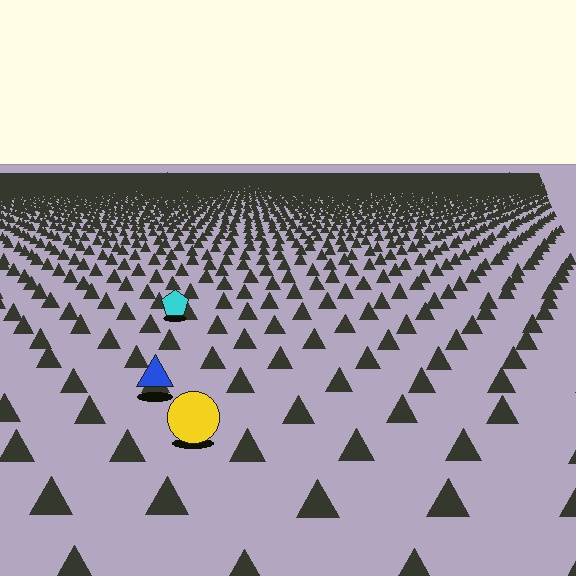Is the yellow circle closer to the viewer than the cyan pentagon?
Yes. The yellow circle is closer — you can tell from the texture gradient: the ground texture is coarser near it.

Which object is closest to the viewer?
The yellow circle is closest. The texture marks near it are larger and more spread out.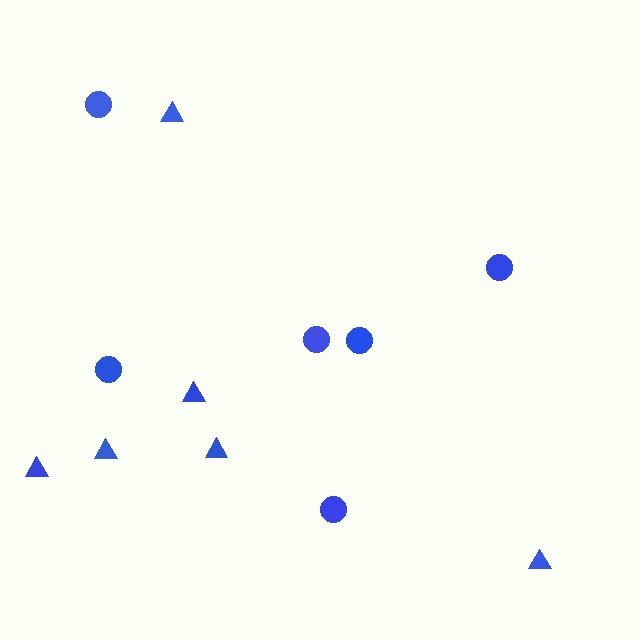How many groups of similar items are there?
There are 2 groups: one group of circles (6) and one group of triangles (6).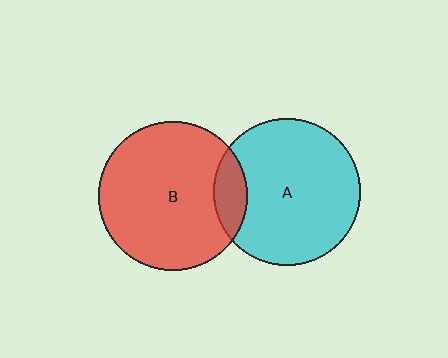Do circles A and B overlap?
Yes.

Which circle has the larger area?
Circle B (red).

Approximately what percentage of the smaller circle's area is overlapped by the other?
Approximately 15%.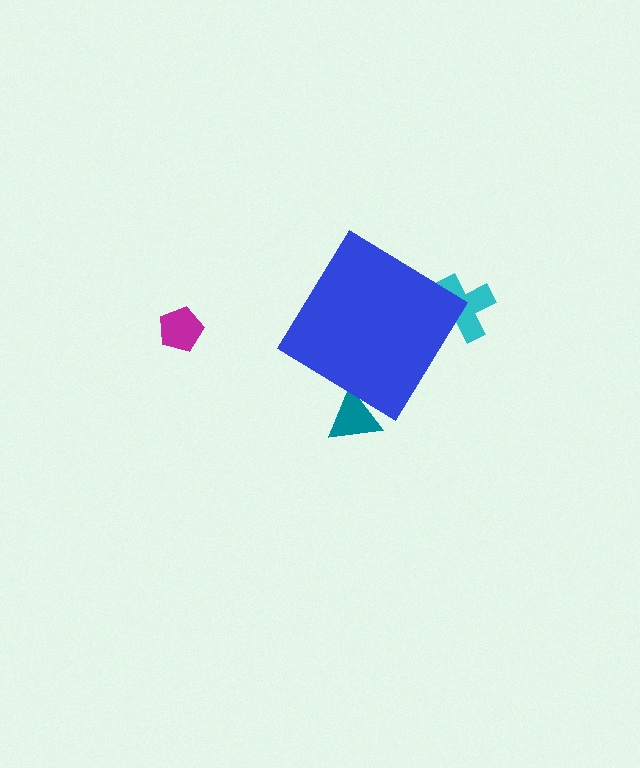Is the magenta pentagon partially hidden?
No, the magenta pentagon is fully visible.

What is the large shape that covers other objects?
A blue diamond.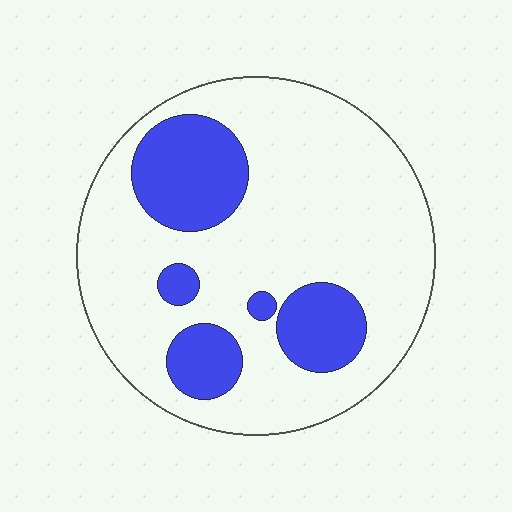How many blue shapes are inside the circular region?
5.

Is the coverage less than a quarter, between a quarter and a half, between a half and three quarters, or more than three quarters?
Less than a quarter.